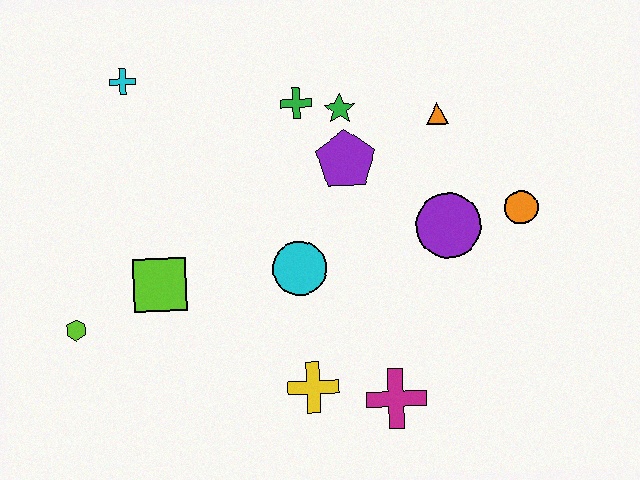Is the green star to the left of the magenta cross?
Yes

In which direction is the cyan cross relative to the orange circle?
The cyan cross is to the left of the orange circle.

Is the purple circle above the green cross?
No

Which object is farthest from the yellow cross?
The cyan cross is farthest from the yellow cross.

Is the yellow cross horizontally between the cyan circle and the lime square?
No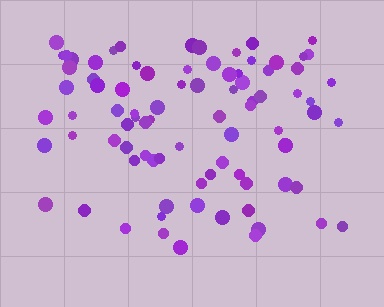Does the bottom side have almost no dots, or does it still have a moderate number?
Still a moderate number, just noticeably fewer than the top.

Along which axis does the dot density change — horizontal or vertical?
Vertical.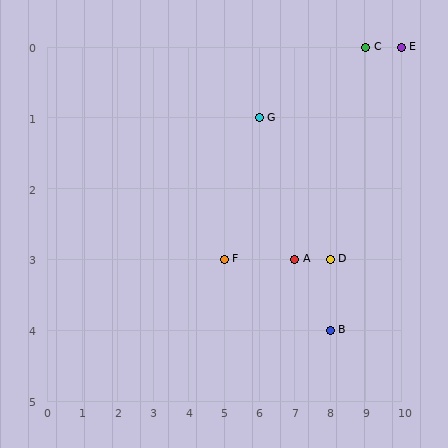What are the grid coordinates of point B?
Point B is at grid coordinates (8, 4).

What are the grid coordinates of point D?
Point D is at grid coordinates (8, 3).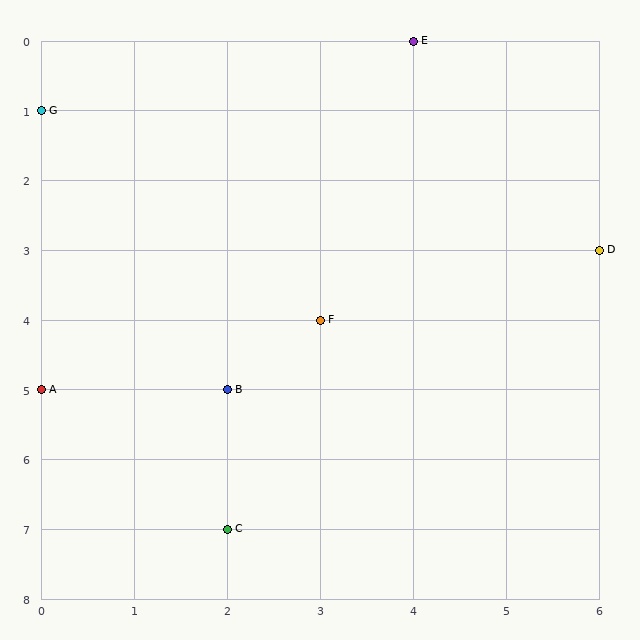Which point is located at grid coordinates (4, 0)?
Point E is at (4, 0).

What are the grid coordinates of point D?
Point D is at grid coordinates (6, 3).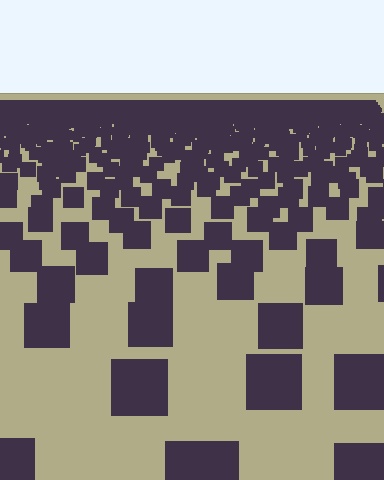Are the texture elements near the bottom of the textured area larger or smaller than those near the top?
Larger. Near the bottom, elements are closer to the viewer and appear at a bigger on-screen size.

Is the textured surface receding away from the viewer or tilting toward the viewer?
The surface is receding away from the viewer. Texture elements get smaller and denser toward the top.